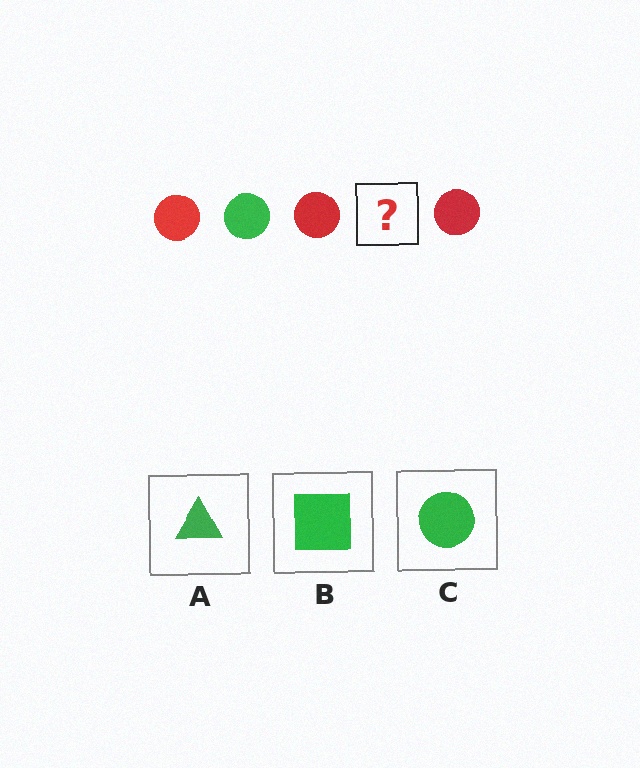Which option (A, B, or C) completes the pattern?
C.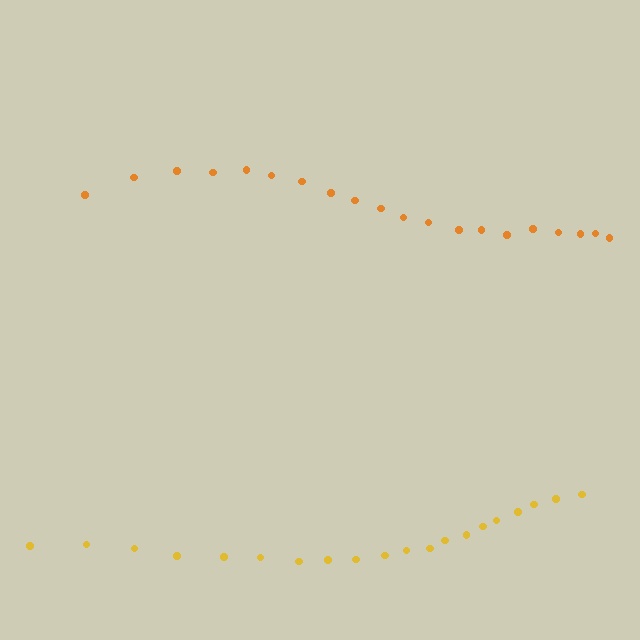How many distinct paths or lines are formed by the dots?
There are 2 distinct paths.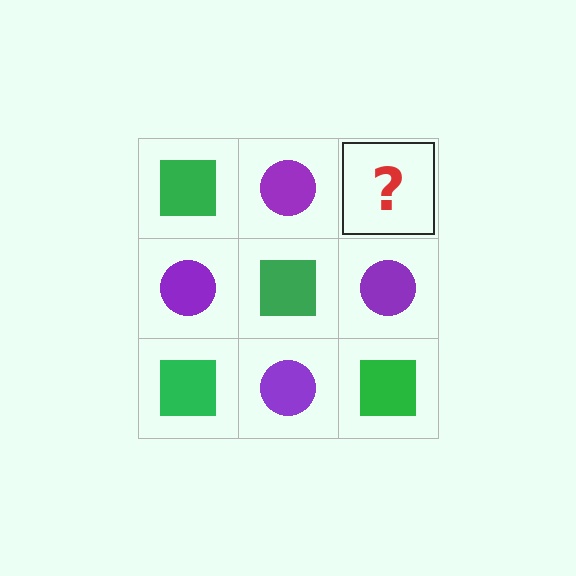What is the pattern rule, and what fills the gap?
The rule is that it alternates green square and purple circle in a checkerboard pattern. The gap should be filled with a green square.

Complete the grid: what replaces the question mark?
The question mark should be replaced with a green square.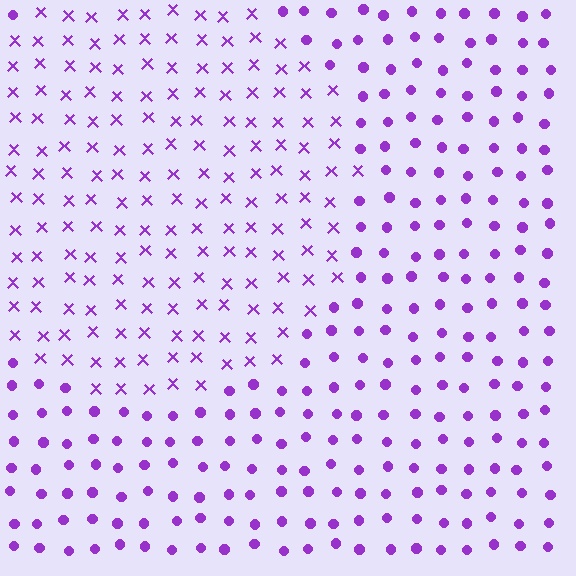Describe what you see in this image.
The image is filled with small purple elements arranged in a uniform grid. A circle-shaped region contains X marks, while the surrounding area contains circles. The boundary is defined purely by the change in element shape.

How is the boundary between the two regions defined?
The boundary is defined by a change in element shape: X marks inside vs. circles outside. All elements share the same color and spacing.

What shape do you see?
I see a circle.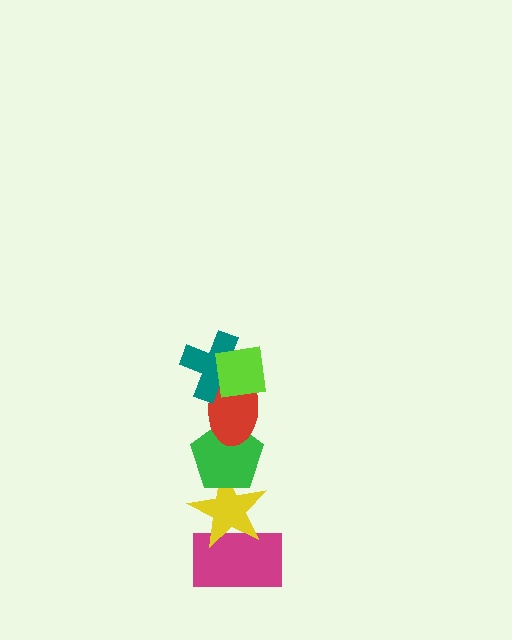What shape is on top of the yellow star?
The green pentagon is on top of the yellow star.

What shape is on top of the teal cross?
The lime square is on top of the teal cross.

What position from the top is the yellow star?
The yellow star is 5th from the top.